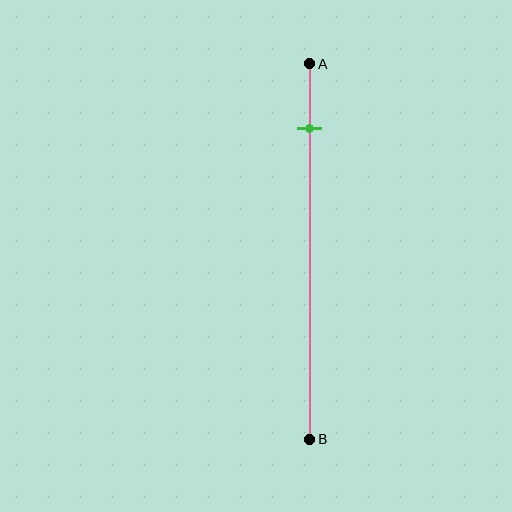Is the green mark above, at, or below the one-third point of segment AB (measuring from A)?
The green mark is above the one-third point of segment AB.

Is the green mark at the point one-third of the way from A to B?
No, the mark is at about 15% from A, not at the 33% one-third point.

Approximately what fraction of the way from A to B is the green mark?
The green mark is approximately 15% of the way from A to B.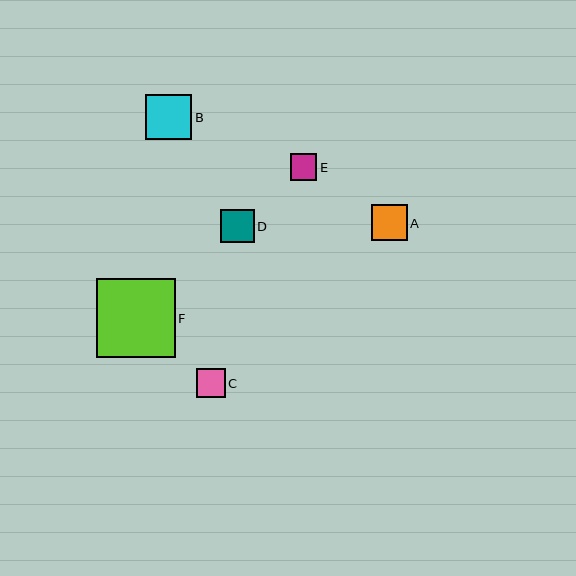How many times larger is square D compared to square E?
Square D is approximately 1.3 times the size of square E.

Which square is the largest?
Square F is the largest with a size of approximately 79 pixels.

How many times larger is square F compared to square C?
Square F is approximately 2.8 times the size of square C.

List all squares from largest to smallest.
From largest to smallest: F, B, A, D, C, E.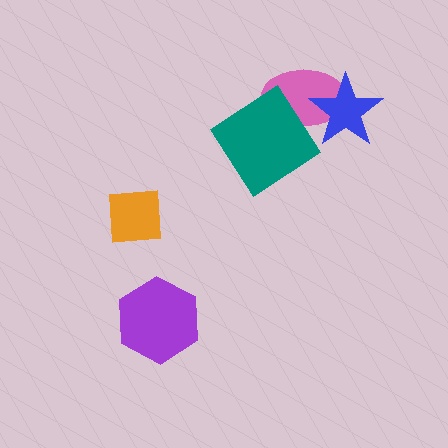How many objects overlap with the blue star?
1 object overlaps with the blue star.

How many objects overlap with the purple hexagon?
0 objects overlap with the purple hexagon.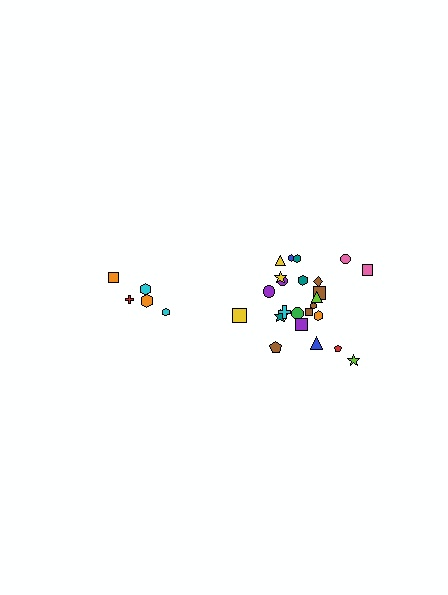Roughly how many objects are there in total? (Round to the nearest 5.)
Roughly 30 objects in total.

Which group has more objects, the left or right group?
The right group.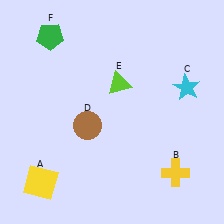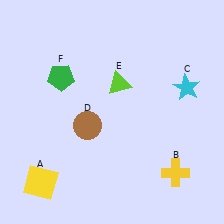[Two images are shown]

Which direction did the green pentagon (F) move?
The green pentagon (F) moved down.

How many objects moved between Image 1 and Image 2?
1 object moved between the two images.